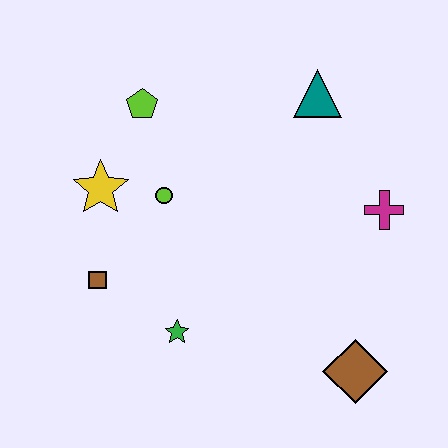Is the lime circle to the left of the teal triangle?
Yes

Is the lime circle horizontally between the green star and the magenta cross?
No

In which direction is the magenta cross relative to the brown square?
The magenta cross is to the right of the brown square.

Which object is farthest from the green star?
The teal triangle is farthest from the green star.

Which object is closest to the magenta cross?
The teal triangle is closest to the magenta cross.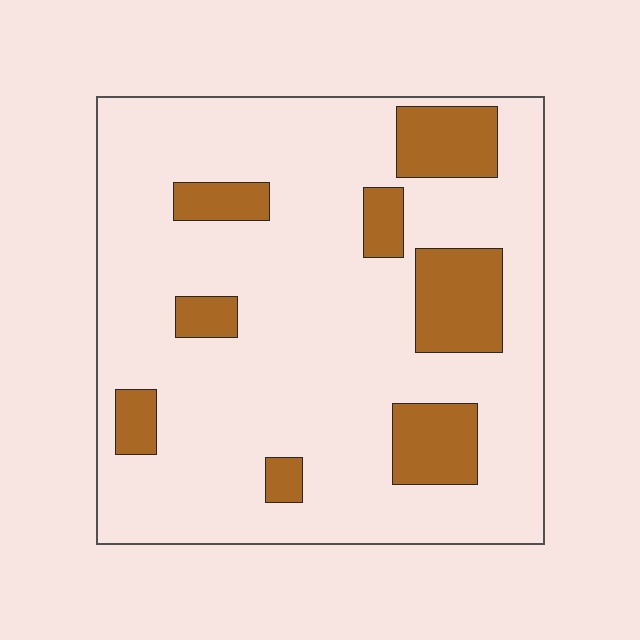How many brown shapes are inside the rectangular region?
8.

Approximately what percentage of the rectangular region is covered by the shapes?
Approximately 20%.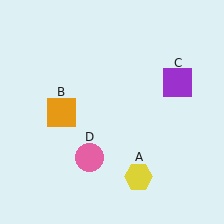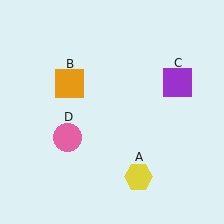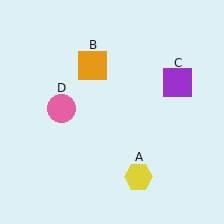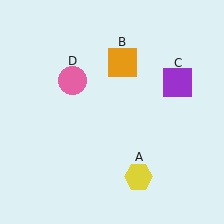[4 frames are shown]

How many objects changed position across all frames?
2 objects changed position: orange square (object B), pink circle (object D).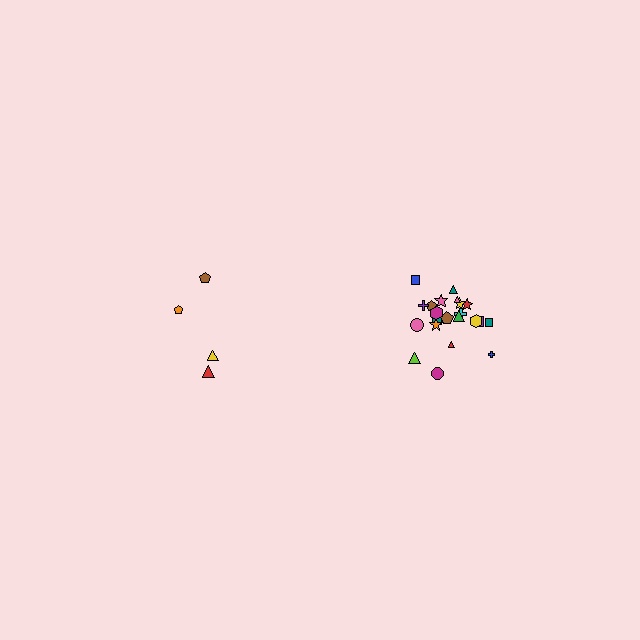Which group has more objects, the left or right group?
The right group.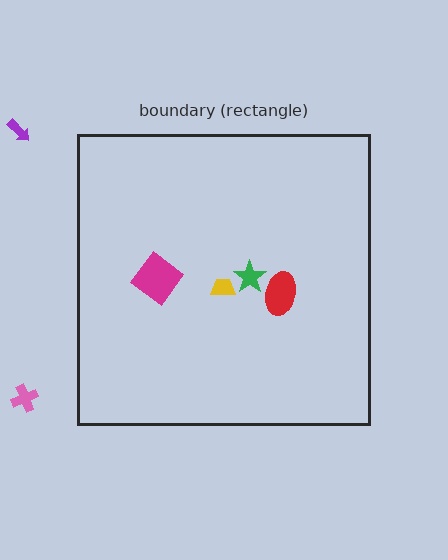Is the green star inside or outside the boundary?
Inside.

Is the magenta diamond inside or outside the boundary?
Inside.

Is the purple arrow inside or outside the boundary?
Outside.